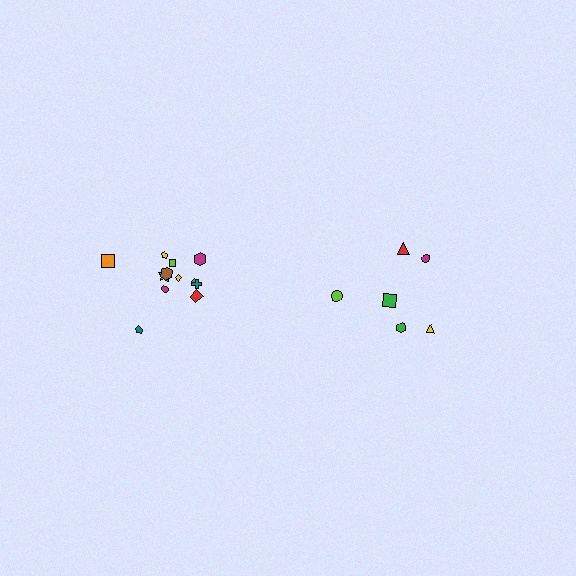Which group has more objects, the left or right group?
The left group.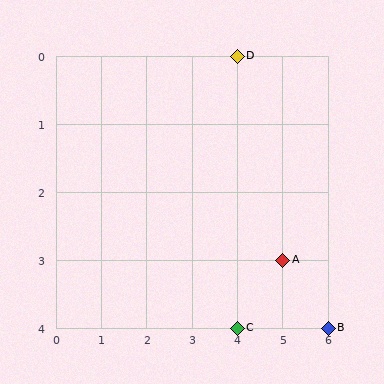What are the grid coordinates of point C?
Point C is at grid coordinates (4, 4).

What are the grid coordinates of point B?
Point B is at grid coordinates (6, 4).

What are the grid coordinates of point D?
Point D is at grid coordinates (4, 0).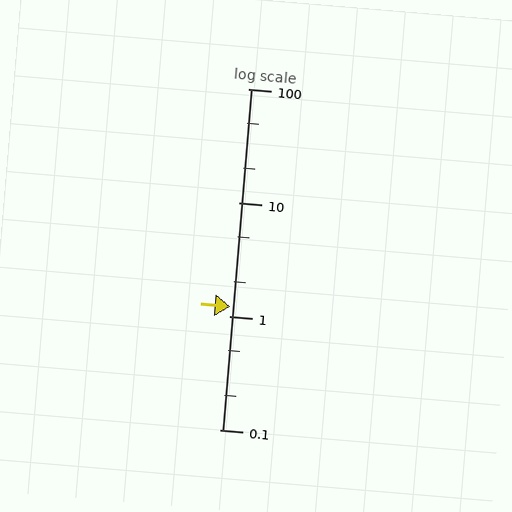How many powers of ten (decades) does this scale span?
The scale spans 3 decades, from 0.1 to 100.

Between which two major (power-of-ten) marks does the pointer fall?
The pointer is between 1 and 10.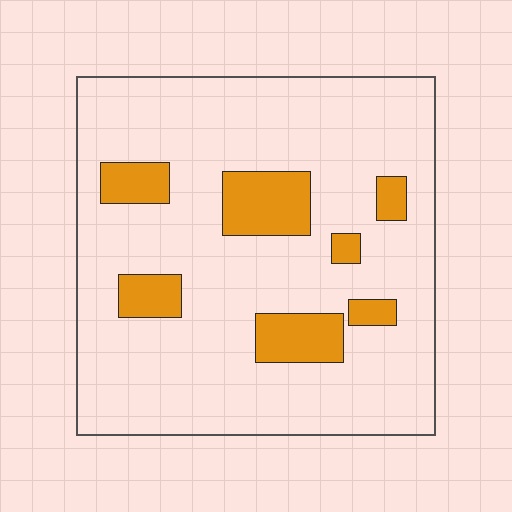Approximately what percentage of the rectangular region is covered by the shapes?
Approximately 15%.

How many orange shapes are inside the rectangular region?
7.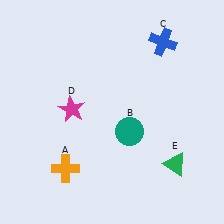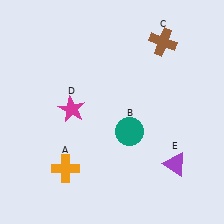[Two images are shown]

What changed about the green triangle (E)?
In Image 1, E is green. In Image 2, it changed to purple.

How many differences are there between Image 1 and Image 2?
There are 2 differences between the two images.